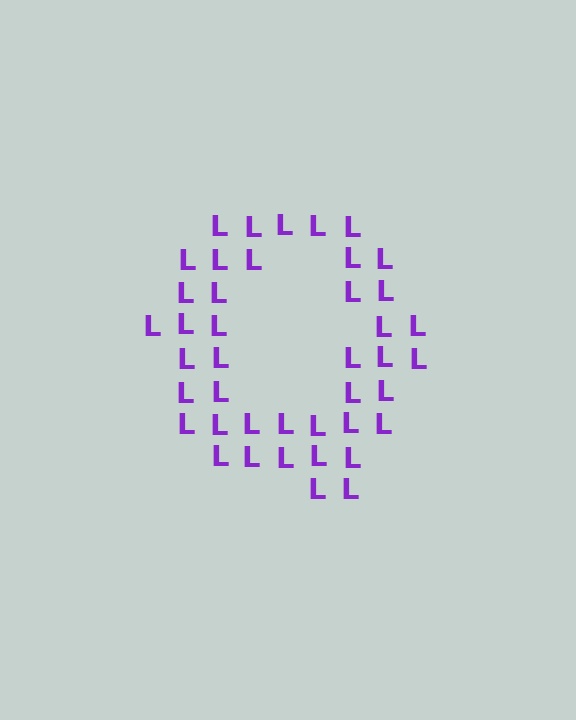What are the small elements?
The small elements are letter L's.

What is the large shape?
The large shape is the letter Q.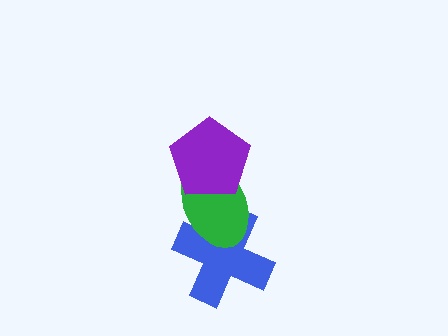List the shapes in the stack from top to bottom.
From top to bottom: the purple pentagon, the green ellipse, the blue cross.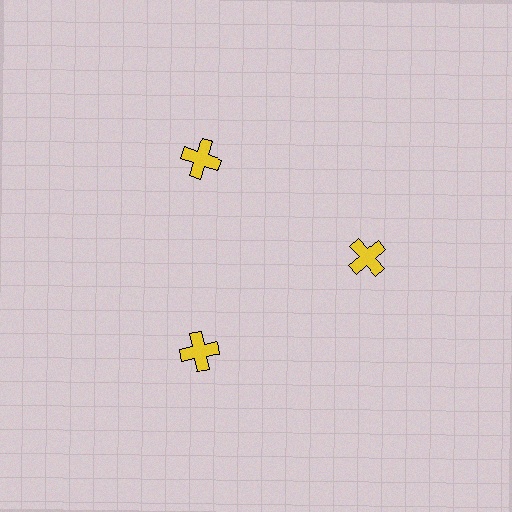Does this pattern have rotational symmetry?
Yes, this pattern has 3-fold rotational symmetry. It looks the same after rotating 120 degrees around the center.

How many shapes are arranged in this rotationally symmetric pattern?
There are 3 shapes, arranged in 3 groups of 1.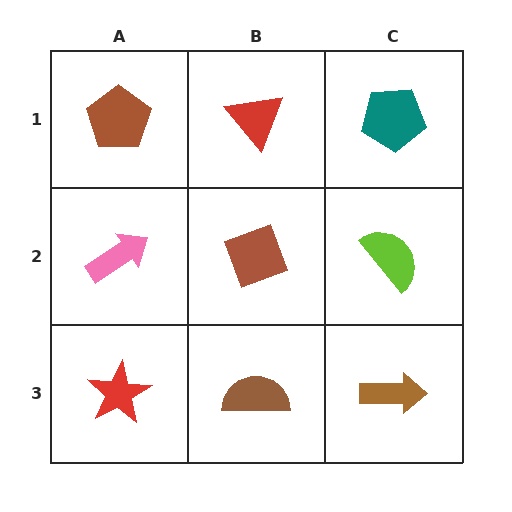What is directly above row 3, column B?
A brown diamond.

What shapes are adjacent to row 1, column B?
A brown diamond (row 2, column B), a brown pentagon (row 1, column A), a teal pentagon (row 1, column C).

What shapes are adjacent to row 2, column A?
A brown pentagon (row 1, column A), a red star (row 3, column A), a brown diamond (row 2, column B).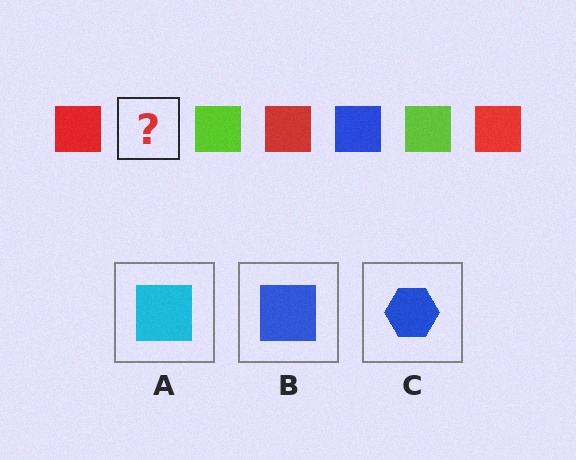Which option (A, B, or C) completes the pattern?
B.